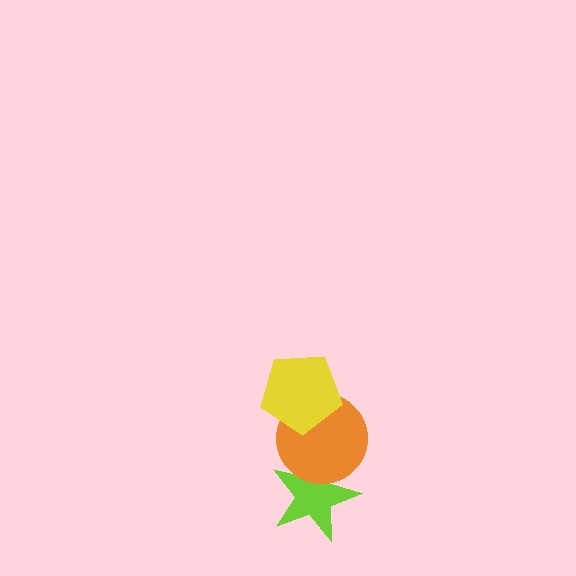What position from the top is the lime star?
The lime star is 3rd from the top.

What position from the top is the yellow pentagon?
The yellow pentagon is 1st from the top.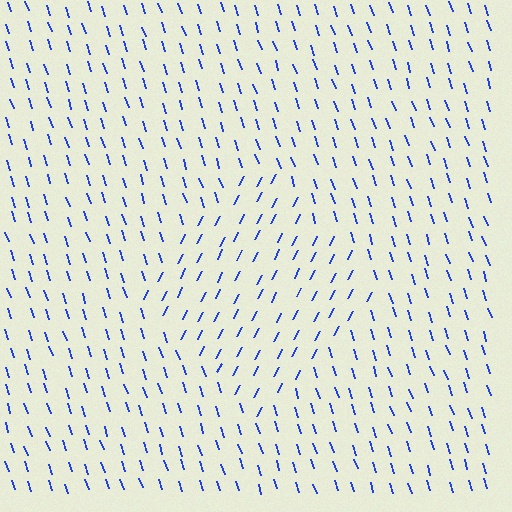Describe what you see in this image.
The image is filled with small blue line segments. A diamond region in the image has lines oriented differently from the surrounding lines, creating a visible texture boundary.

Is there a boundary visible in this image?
Yes, there is a texture boundary formed by a change in line orientation.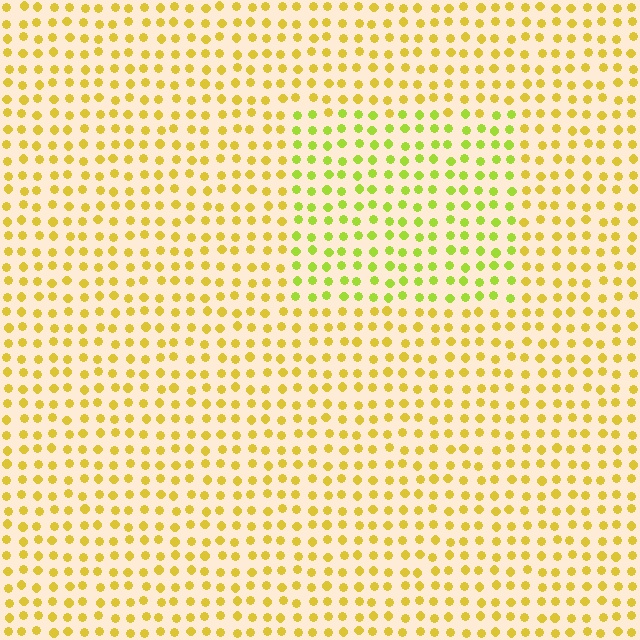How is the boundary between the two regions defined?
The boundary is defined purely by a slight shift in hue (about 31 degrees). Spacing, size, and orientation are identical on both sides.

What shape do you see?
I see a rectangle.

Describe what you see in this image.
The image is filled with small yellow elements in a uniform arrangement. A rectangle-shaped region is visible where the elements are tinted to a slightly different hue, forming a subtle color boundary.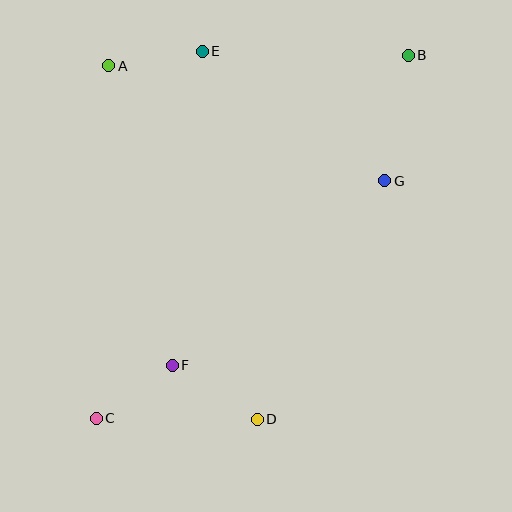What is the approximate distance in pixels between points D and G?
The distance between D and G is approximately 270 pixels.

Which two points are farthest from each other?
Points B and C are farthest from each other.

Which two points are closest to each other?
Points C and F are closest to each other.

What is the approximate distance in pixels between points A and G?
The distance between A and G is approximately 299 pixels.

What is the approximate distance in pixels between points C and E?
The distance between C and E is approximately 382 pixels.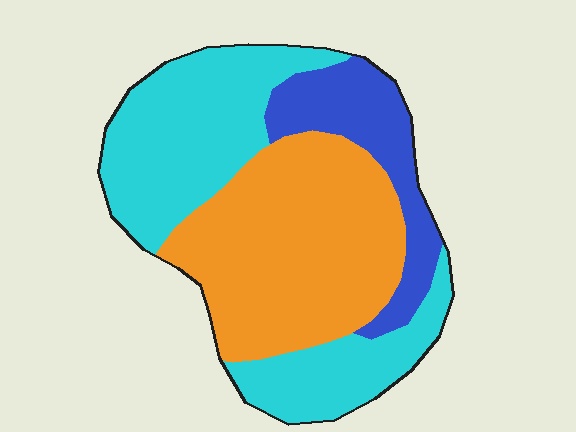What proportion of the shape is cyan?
Cyan covers 42% of the shape.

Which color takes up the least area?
Blue, at roughly 15%.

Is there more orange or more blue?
Orange.